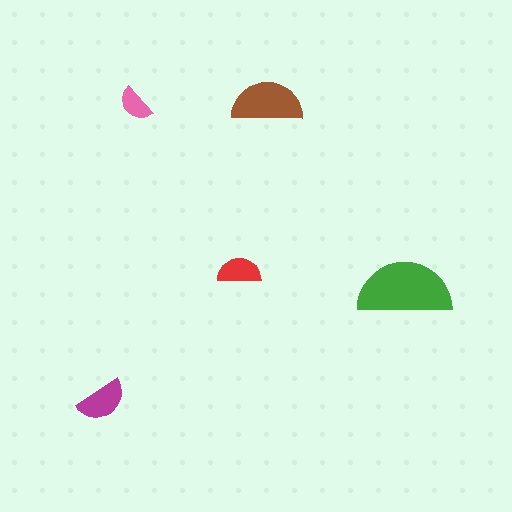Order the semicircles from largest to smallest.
the green one, the brown one, the magenta one, the red one, the pink one.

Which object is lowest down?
The magenta semicircle is bottommost.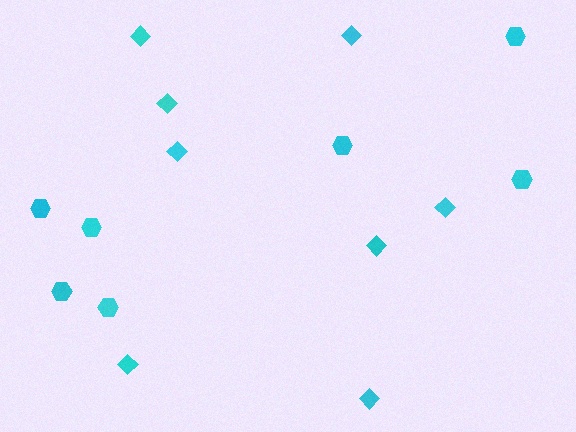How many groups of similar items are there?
There are 2 groups: one group of diamonds (8) and one group of hexagons (7).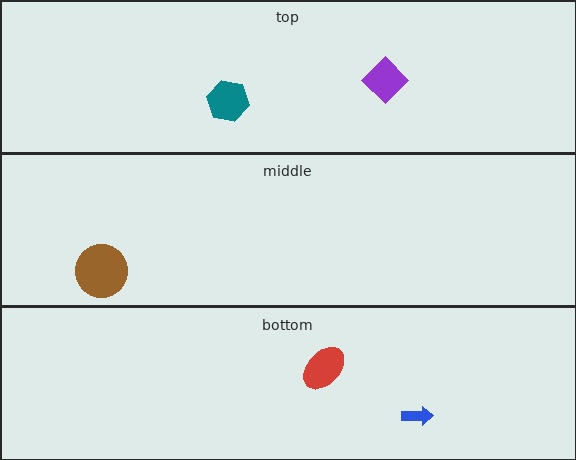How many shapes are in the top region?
2.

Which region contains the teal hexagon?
The top region.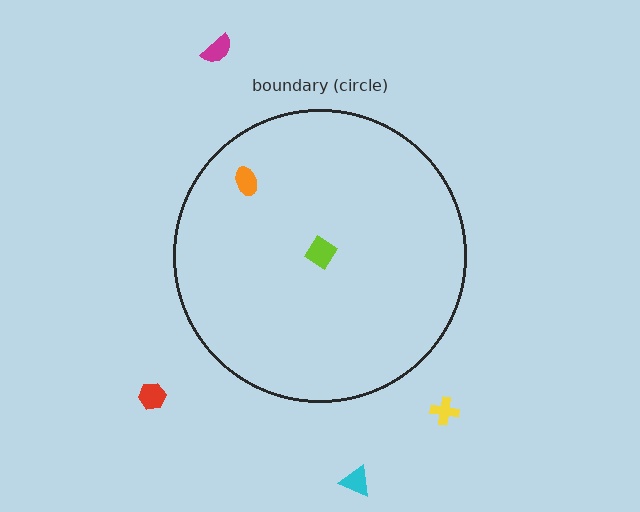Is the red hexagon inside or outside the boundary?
Outside.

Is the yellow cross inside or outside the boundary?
Outside.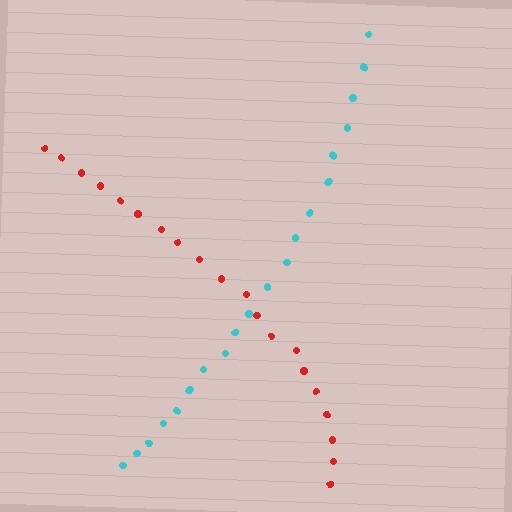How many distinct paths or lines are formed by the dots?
There are 2 distinct paths.